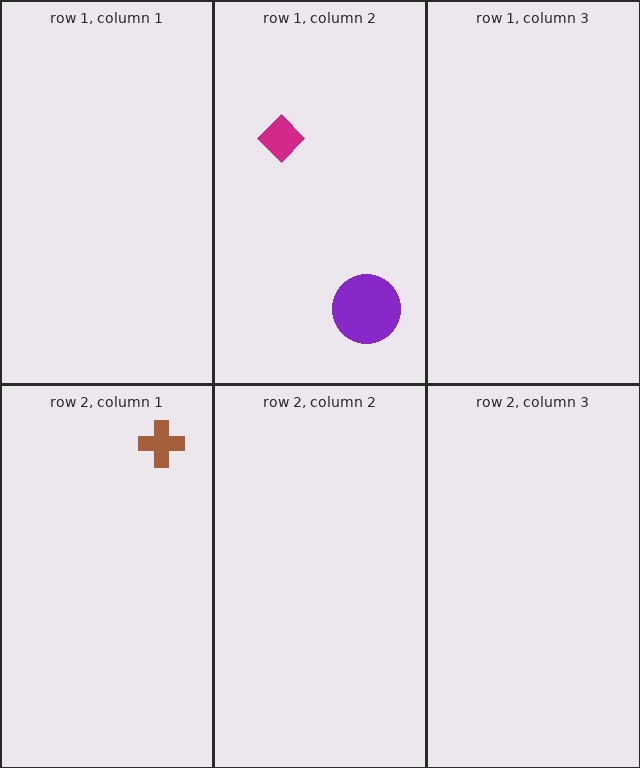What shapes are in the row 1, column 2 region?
The purple circle, the magenta diamond.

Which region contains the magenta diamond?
The row 1, column 2 region.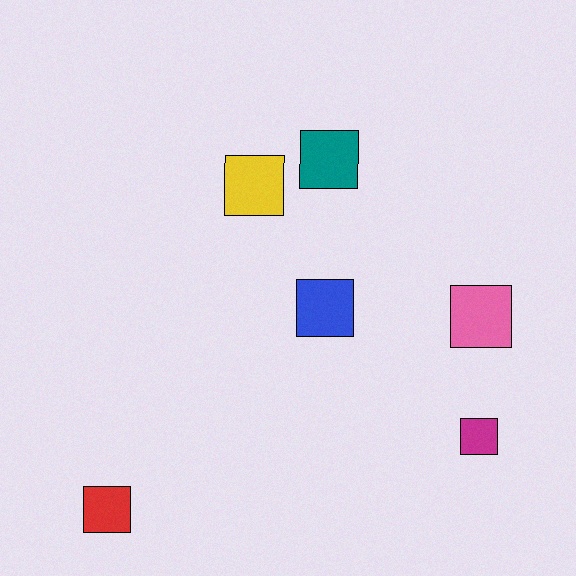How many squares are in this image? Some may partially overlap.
There are 6 squares.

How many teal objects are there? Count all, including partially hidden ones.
There is 1 teal object.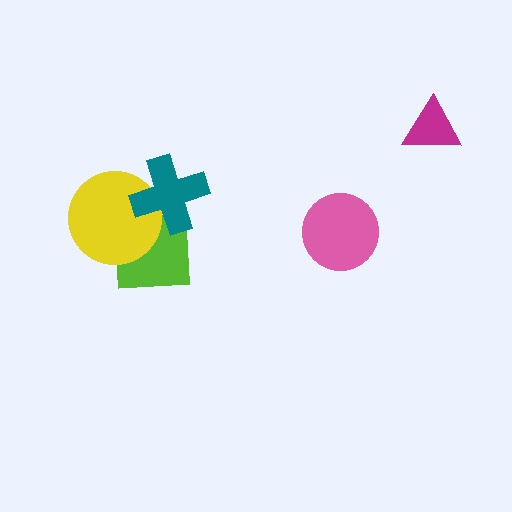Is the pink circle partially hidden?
No, no other shape covers it.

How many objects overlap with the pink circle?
0 objects overlap with the pink circle.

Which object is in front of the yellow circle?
The teal cross is in front of the yellow circle.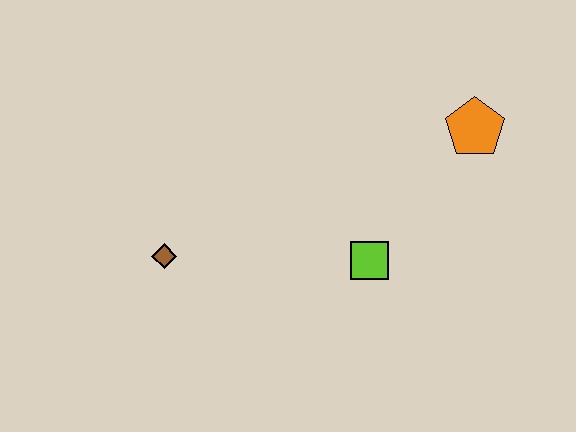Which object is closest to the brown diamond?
The lime square is closest to the brown diamond.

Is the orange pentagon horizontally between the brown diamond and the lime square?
No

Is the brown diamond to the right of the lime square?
No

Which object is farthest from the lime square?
The brown diamond is farthest from the lime square.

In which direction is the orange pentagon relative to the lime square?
The orange pentagon is above the lime square.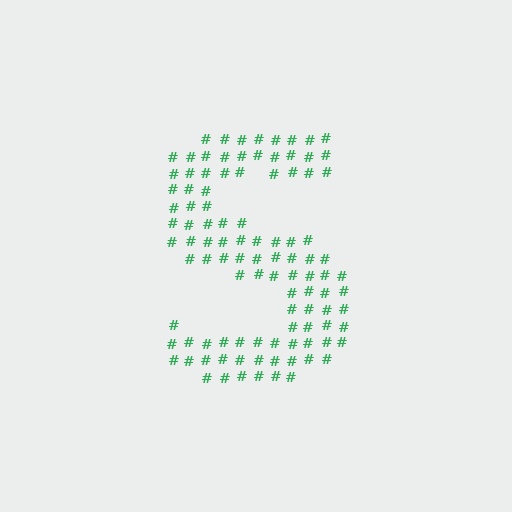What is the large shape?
The large shape is the letter S.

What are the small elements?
The small elements are hash symbols.